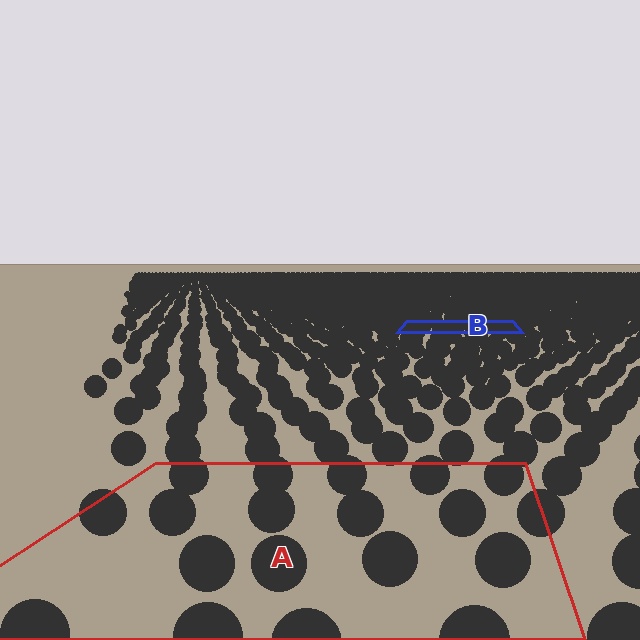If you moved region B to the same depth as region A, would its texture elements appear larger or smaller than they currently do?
They would appear larger. At a closer depth, the same texture elements are projected at a bigger on-screen size.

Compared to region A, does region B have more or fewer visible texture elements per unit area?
Region B has more texture elements per unit area — they are packed more densely because it is farther away.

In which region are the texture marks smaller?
The texture marks are smaller in region B, because it is farther away.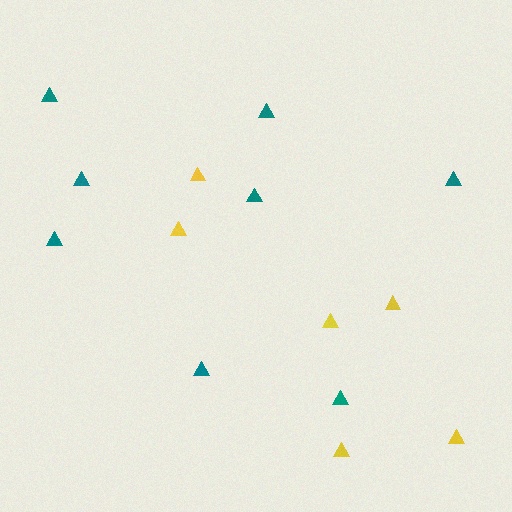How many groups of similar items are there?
There are 2 groups: one group of teal triangles (8) and one group of yellow triangles (6).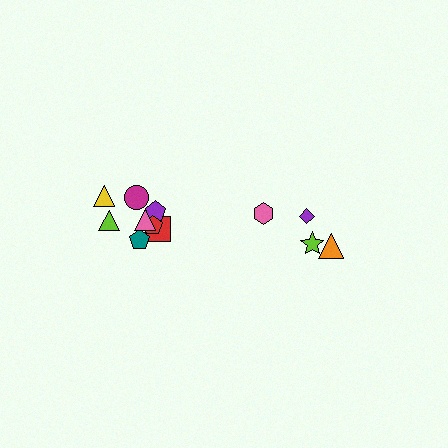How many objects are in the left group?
There are 8 objects.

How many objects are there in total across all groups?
There are 12 objects.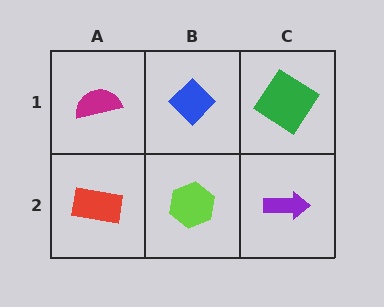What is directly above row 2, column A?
A magenta semicircle.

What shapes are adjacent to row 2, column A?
A magenta semicircle (row 1, column A), a lime hexagon (row 2, column B).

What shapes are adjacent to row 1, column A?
A red rectangle (row 2, column A), a blue diamond (row 1, column B).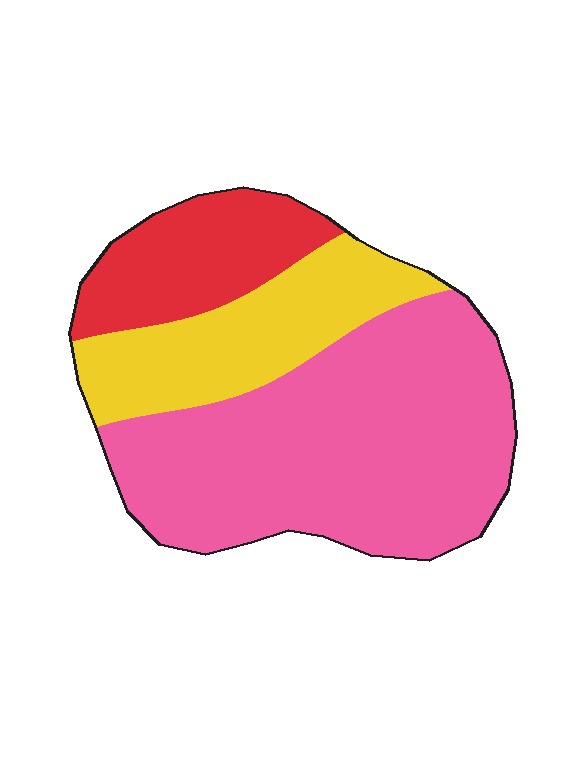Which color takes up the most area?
Pink, at roughly 60%.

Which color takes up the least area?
Red, at roughly 20%.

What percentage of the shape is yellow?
Yellow covers roughly 25% of the shape.